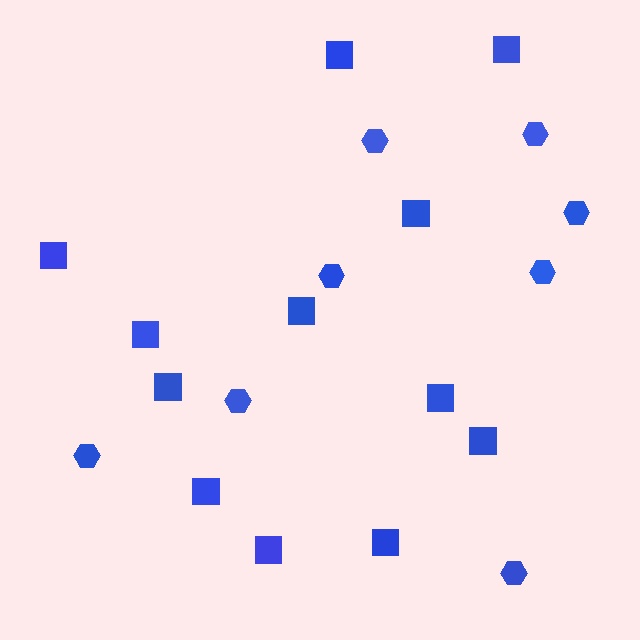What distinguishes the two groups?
There are 2 groups: one group of squares (12) and one group of hexagons (8).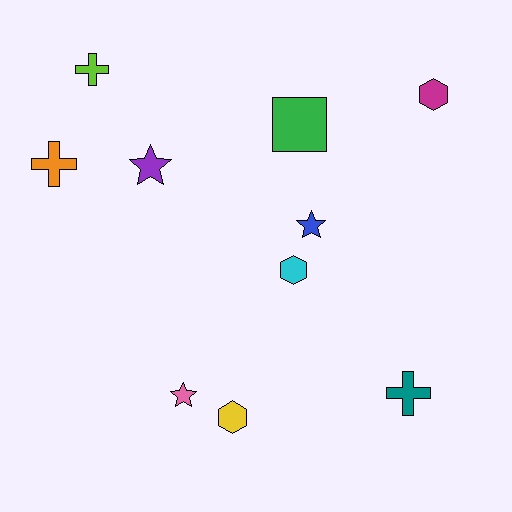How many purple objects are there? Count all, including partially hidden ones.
There is 1 purple object.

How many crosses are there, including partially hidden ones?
There are 3 crosses.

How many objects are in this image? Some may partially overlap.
There are 10 objects.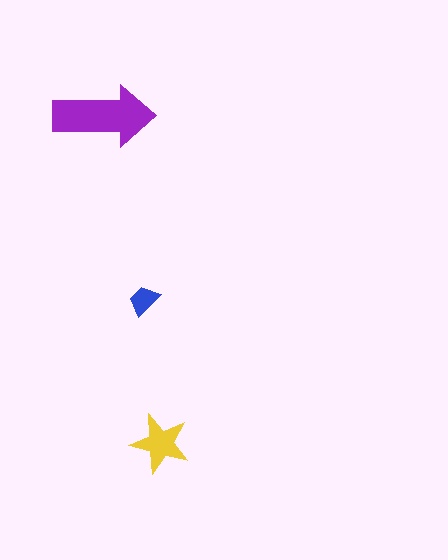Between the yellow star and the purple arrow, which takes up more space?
The purple arrow.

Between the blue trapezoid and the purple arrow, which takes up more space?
The purple arrow.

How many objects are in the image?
There are 3 objects in the image.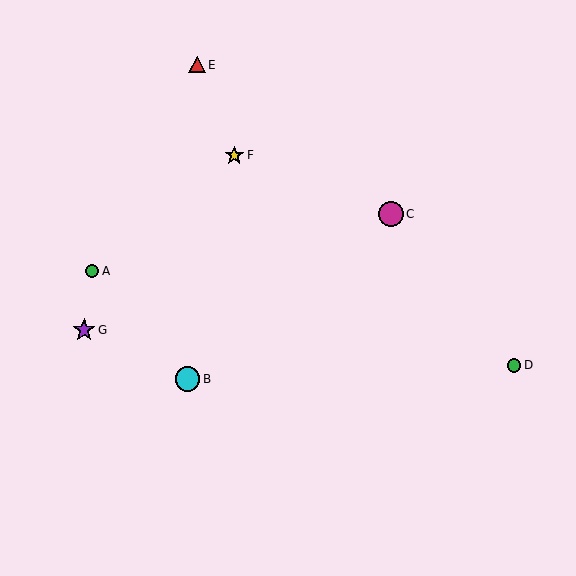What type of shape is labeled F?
Shape F is a yellow star.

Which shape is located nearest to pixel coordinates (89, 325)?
The purple star (labeled G) at (84, 330) is nearest to that location.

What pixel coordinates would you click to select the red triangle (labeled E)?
Click at (197, 65) to select the red triangle E.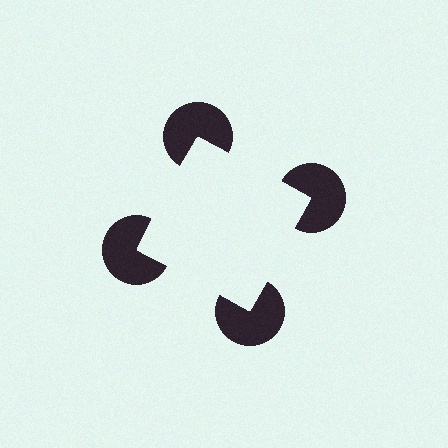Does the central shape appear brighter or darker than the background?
It typically appears slightly brighter than the background, even though no actual brightness change is drawn.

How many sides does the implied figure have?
4 sides.